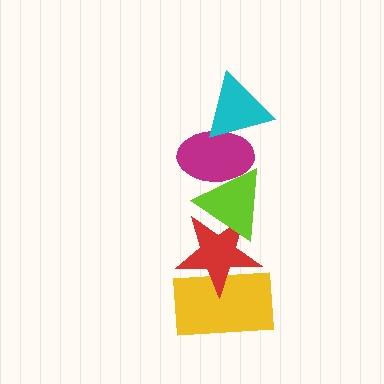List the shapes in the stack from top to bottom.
From top to bottom: the cyan triangle, the magenta ellipse, the lime triangle, the red star, the yellow rectangle.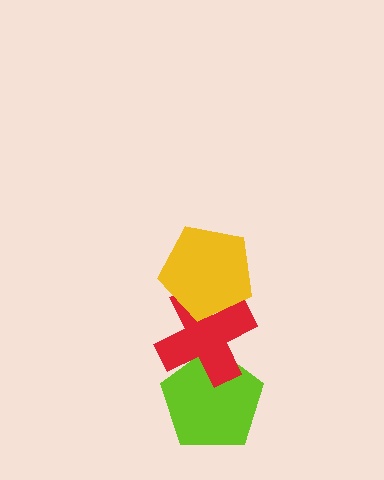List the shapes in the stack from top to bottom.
From top to bottom: the yellow pentagon, the red cross, the lime pentagon.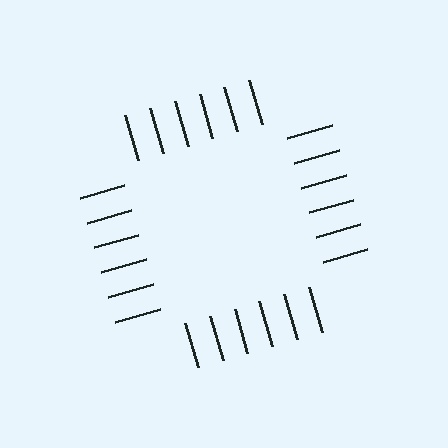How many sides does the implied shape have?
4 sides — the line-ends trace a square.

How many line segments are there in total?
24 — 6 along each of the 4 edges.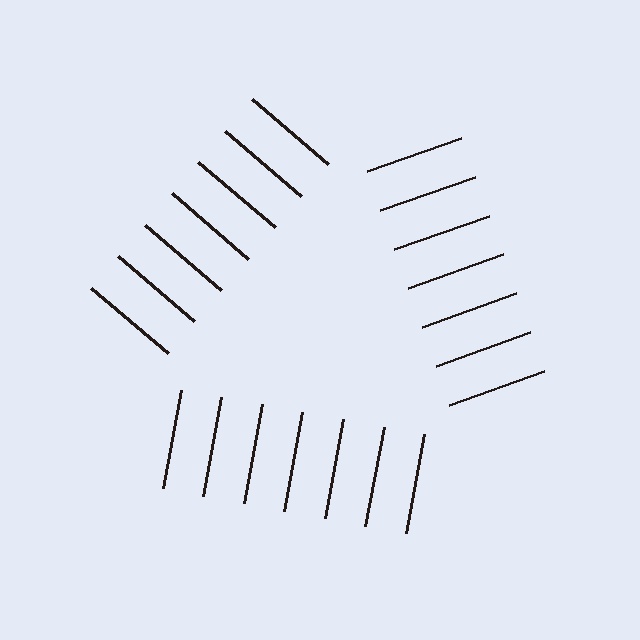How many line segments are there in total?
21 — 7 along each of the 3 edges.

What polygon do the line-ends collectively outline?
An illusory triangle — the line segments terminate on its edges but no continuous stroke is drawn.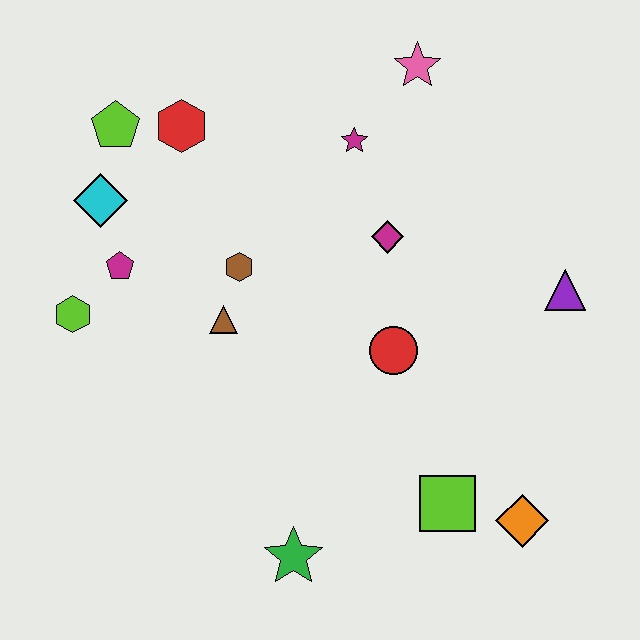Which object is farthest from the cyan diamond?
The orange diamond is farthest from the cyan diamond.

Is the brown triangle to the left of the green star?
Yes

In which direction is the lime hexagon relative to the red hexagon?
The lime hexagon is below the red hexagon.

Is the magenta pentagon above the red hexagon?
No